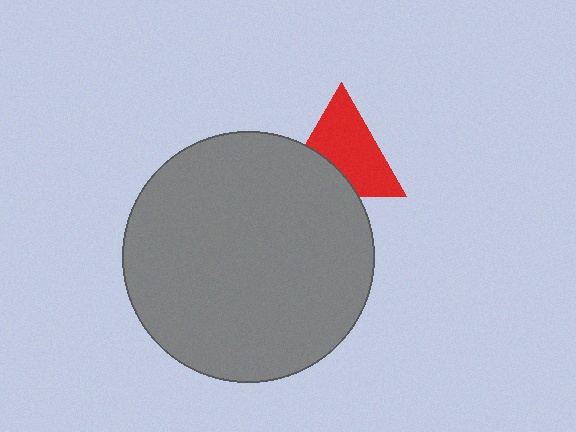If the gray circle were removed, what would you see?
You would see the complete red triangle.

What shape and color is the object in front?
The object in front is a gray circle.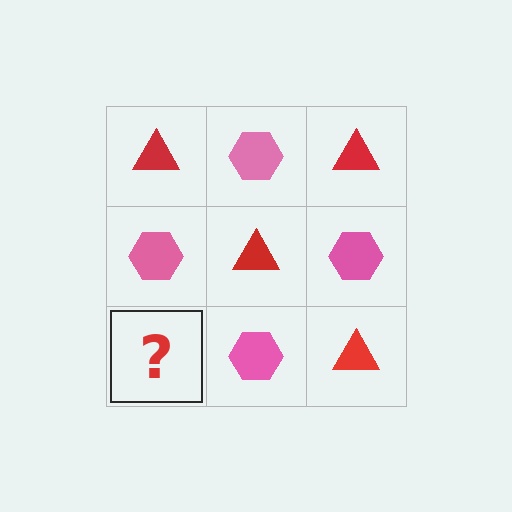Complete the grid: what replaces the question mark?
The question mark should be replaced with a red triangle.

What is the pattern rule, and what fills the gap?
The rule is that it alternates red triangle and pink hexagon in a checkerboard pattern. The gap should be filled with a red triangle.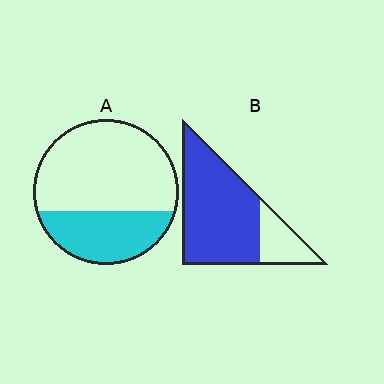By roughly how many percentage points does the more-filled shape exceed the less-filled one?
By roughly 45 percentage points (B over A).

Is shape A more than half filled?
No.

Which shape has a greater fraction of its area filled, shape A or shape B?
Shape B.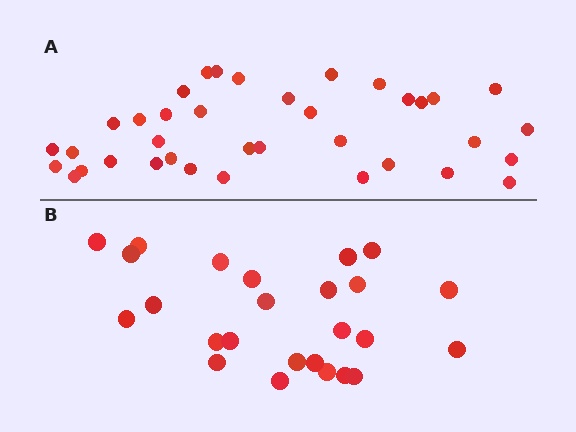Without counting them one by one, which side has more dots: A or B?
Region A (the top region) has more dots.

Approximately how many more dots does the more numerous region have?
Region A has roughly 12 or so more dots than region B.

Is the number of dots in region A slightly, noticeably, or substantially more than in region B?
Region A has substantially more. The ratio is roughly 1.5 to 1.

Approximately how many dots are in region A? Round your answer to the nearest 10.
About 40 dots. (The exact count is 37, which rounds to 40.)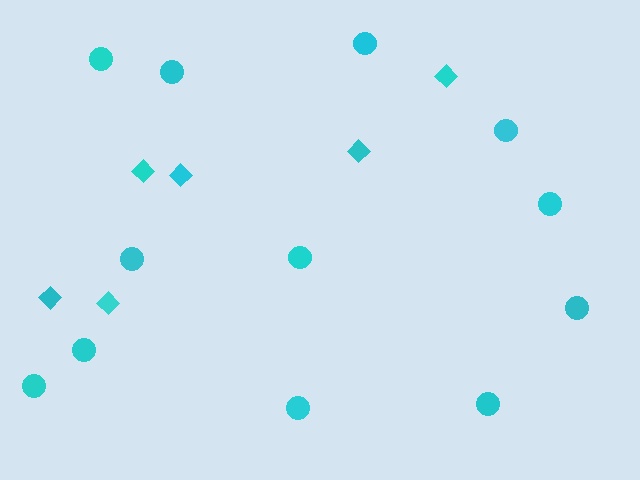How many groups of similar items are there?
There are 2 groups: one group of diamonds (6) and one group of circles (12).